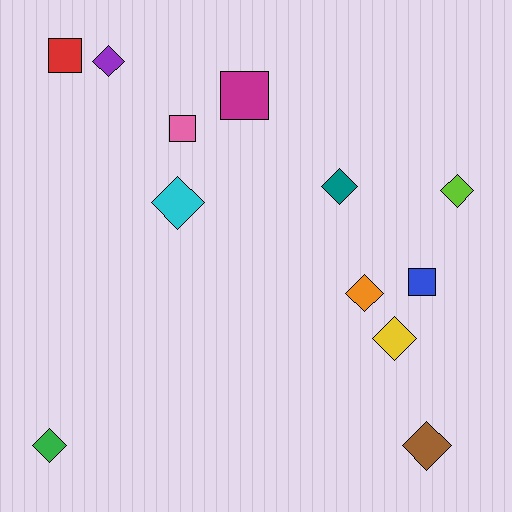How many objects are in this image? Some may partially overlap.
There are 12 objects.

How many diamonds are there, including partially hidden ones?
There are 8 diamonds.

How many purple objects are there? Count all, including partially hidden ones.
There is 1 purple object.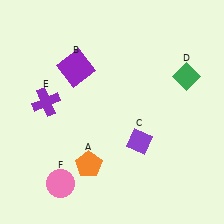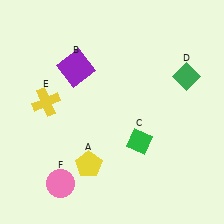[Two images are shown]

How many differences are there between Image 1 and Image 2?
There are 3 differences between the two images.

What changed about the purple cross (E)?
In Image 1, E is purple. In Image 2, it changed to yellow.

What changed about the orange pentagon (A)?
In Image 1, A is orange. In Image 2, it changed to yellow.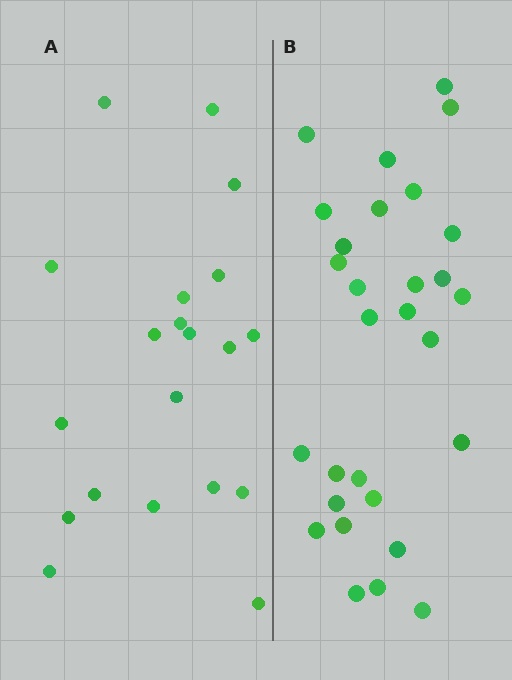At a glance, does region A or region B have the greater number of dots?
Region B (the right region) has more dots.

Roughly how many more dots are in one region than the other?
Region B has roughly 8 or so more dots than region A.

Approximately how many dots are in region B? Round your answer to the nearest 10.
About 30 dots. (The exact count is 29, which rounds to 30.)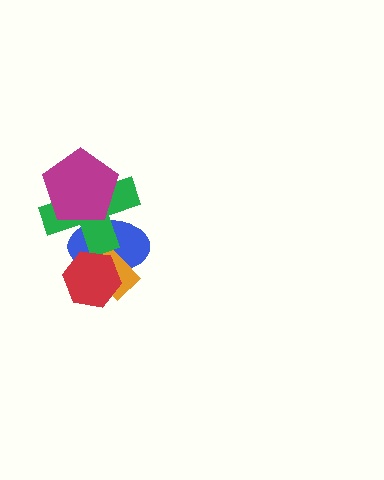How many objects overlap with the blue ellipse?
4 objects overlap with the blue ellipse.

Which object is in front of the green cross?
The magenta pentagon is in front of the green cross.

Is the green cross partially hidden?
Yes, it is partially covered by another shape.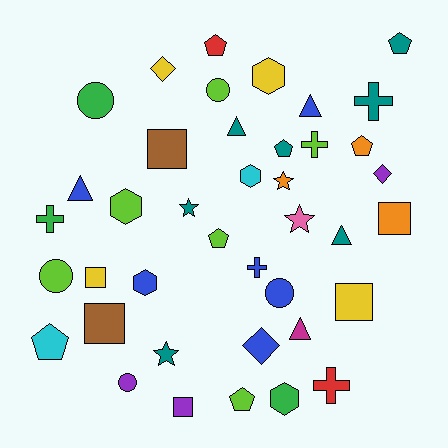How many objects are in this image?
There are 40 objects.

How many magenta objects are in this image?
There is 1 magenta object.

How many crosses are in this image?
There are 5 crosses.